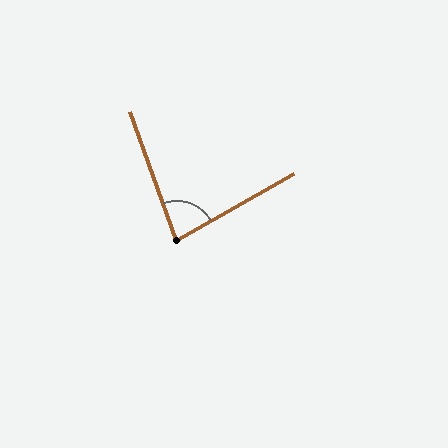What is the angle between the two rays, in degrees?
Approximately 80 degrees.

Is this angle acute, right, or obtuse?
It is acute.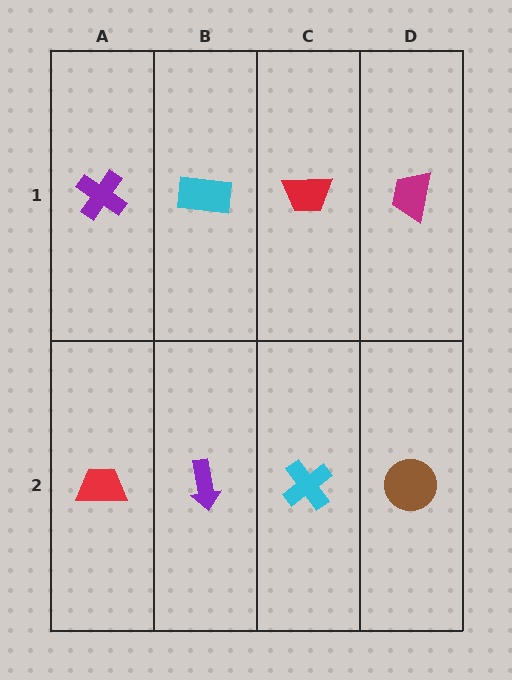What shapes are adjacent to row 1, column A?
A red trapezoid (row 2, column A), a cyan rectangle (row 1, column B).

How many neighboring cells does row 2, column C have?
3.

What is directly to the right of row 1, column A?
A cyan rectangle.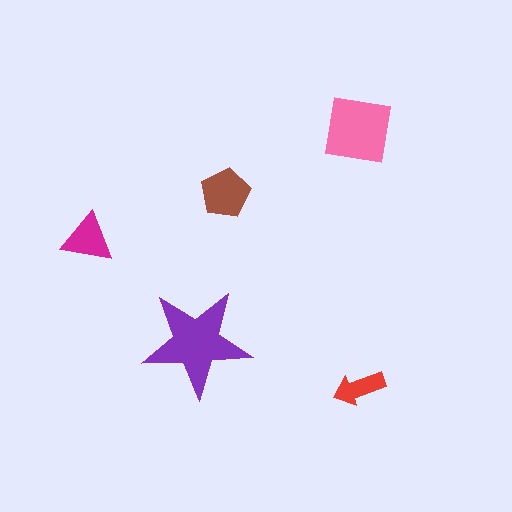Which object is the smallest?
The red arrow.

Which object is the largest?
The purple star.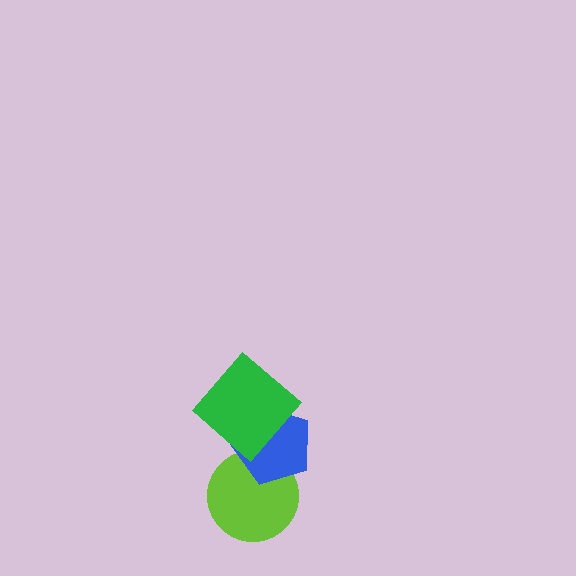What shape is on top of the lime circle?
The blue pentagon is on top of the lime circle.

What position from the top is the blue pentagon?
The blue pentagon is 2nd from the top.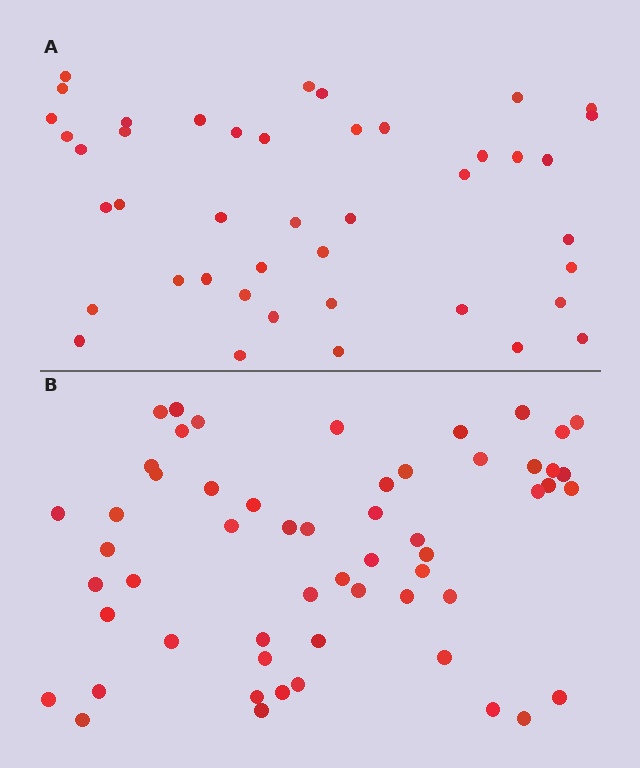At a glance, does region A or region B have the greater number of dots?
Region B (the bottom region) has more dots.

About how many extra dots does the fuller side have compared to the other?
Region B has approximately 15 more dots than region A.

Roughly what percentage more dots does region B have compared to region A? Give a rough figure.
About 30% more.